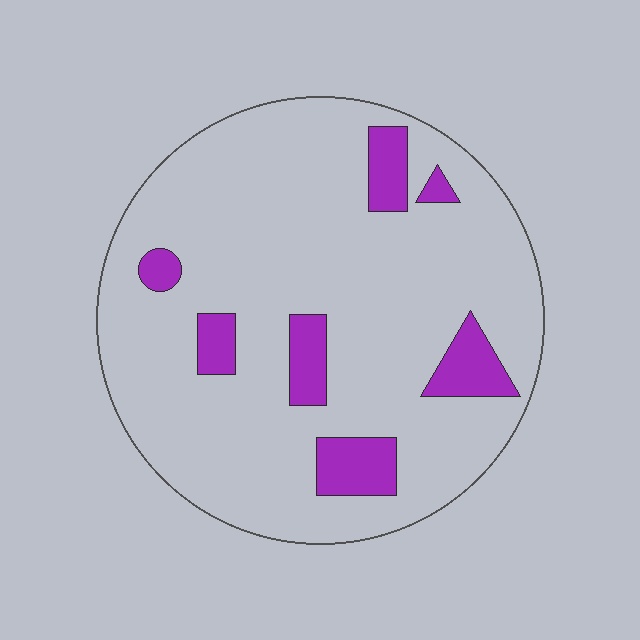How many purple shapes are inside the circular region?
7.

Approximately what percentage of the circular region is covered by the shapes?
Approximately 15%.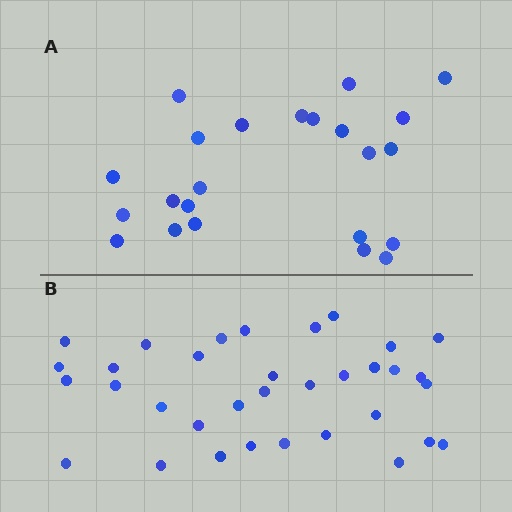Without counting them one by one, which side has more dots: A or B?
Region B (the bottom region) has more dots.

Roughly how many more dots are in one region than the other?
Region B has roughly 12 or so more dots than region A.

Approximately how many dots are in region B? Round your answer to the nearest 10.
About 30 dots. (The exact count is 34, which rounds to 30.)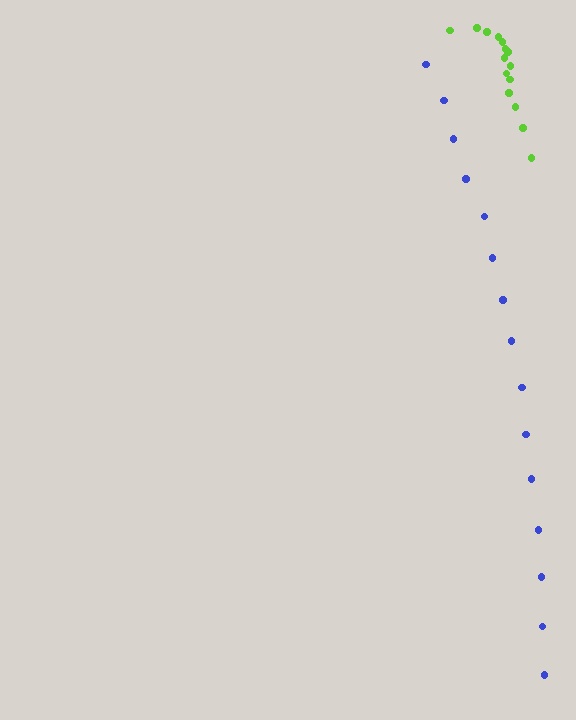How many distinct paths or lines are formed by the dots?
There are 2 distinct paths.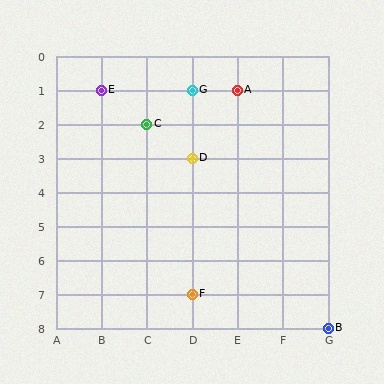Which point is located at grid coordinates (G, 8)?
Point B is at (G, 8).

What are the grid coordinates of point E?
Point E is at grid coordinates (B, 1).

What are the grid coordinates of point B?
Point B is at grid coordinates (G, 8).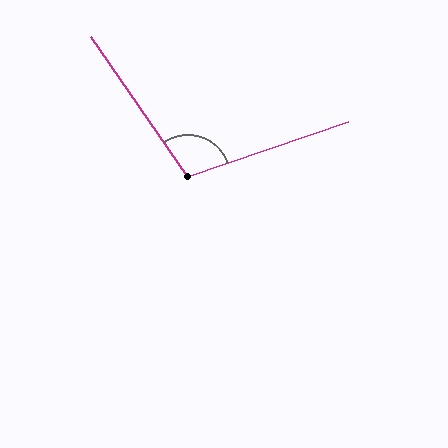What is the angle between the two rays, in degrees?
Approximately 106 degrees.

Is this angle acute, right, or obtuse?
It is obtuse.